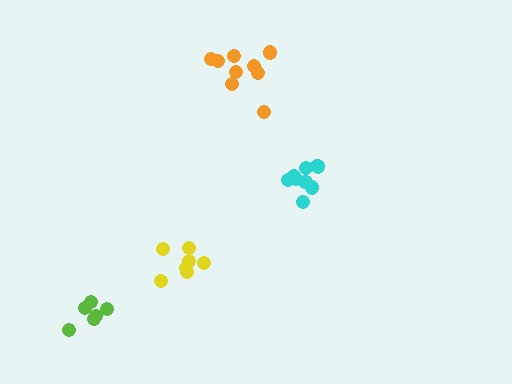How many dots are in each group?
Group 1: 7 dots, Group 2: 6 dots, Group 3: 9 dots, Group 4: 9 dots (31 total).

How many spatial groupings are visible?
There are 4 spatial groupings.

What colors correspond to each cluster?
The clusters are colored: yellow, lime, cyan, orange.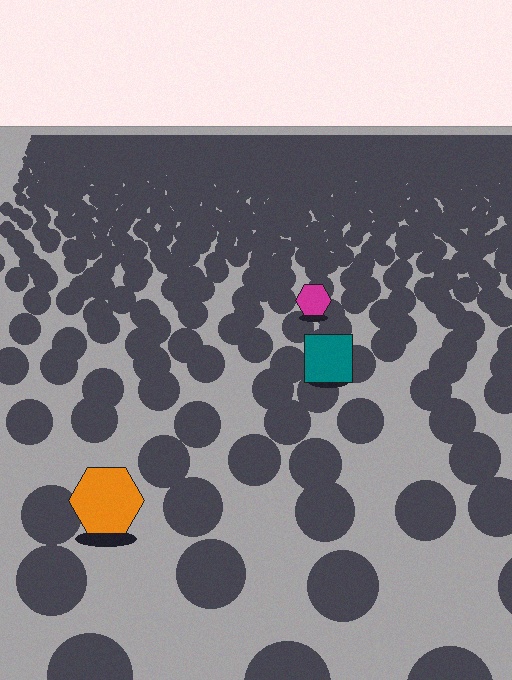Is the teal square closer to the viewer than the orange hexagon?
No. The orange hexagon is closer — you can tell from the texture gradient: the ground texture is coarser near it.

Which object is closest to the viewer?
The orange hexagon is closest. The texture marks near it are larger and more spread out.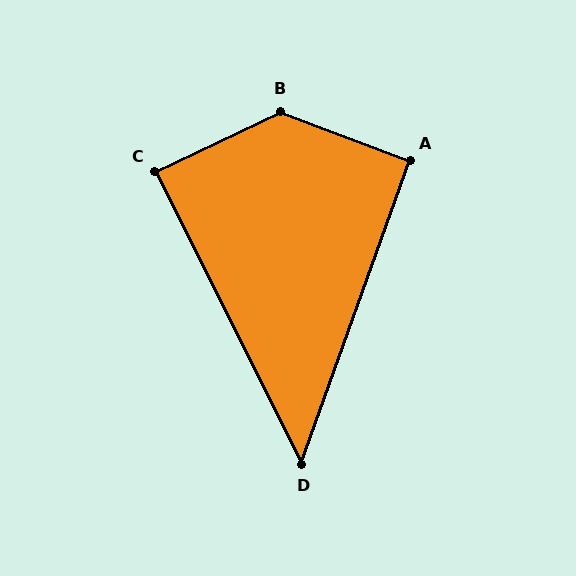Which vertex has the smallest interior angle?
D, at approximately 46 degrees.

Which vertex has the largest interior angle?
B, at approximately 134 degrees.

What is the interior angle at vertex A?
Approximately 91 degrees (approximately right).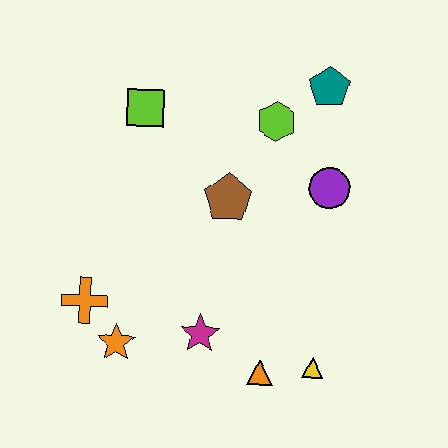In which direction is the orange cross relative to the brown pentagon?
The orange cross is to the left of the brown pentagon.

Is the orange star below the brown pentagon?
Yes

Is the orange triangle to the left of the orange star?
No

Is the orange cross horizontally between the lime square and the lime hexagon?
No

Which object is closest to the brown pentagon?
The lime hexagon is closest to the brown pentagon.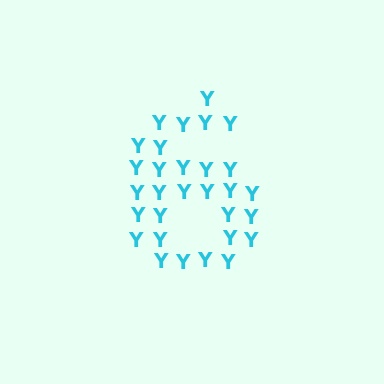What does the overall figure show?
The overall figure shows the digit 6.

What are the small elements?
The small elements are letter Y's.